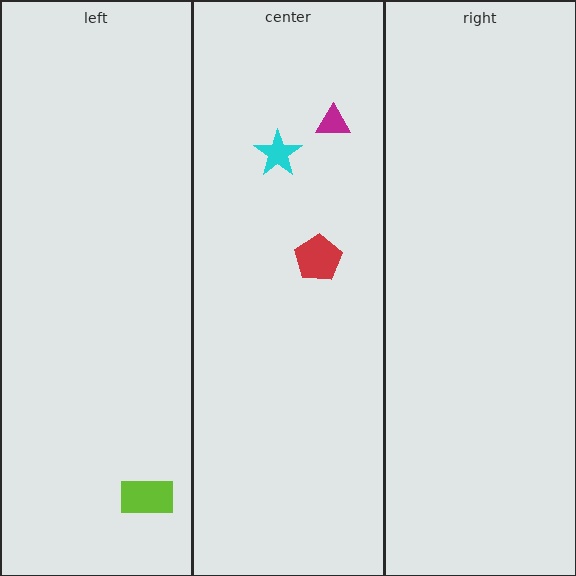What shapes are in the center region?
The cyan star, the magenta triangle, the red pentagon.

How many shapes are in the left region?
1.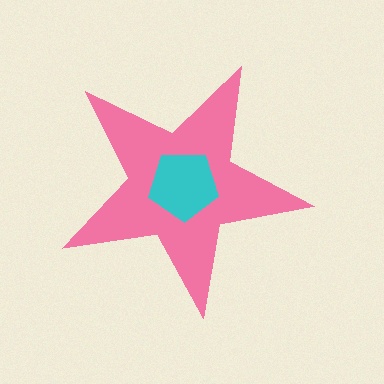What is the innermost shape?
The cyan pentagon.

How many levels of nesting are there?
2.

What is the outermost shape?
The pink star.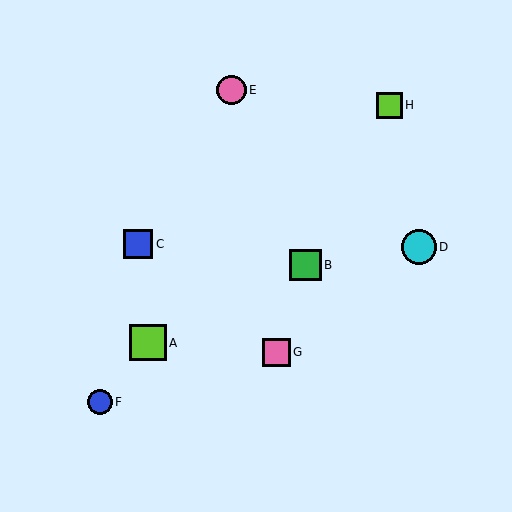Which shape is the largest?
The lime square (labeled A) is the largest.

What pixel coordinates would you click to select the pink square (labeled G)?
Click at (276, 352) to select the pink square G.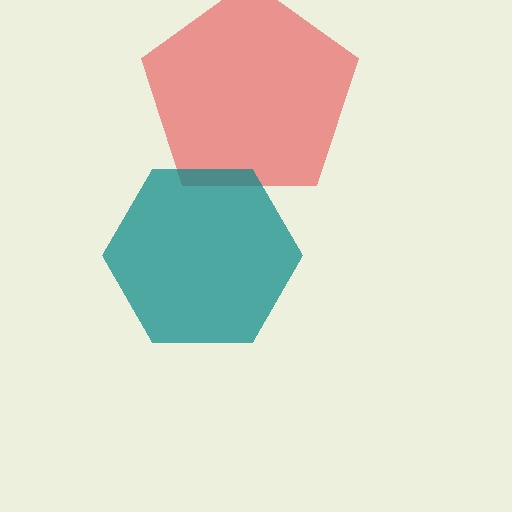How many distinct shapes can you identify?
There are 2 distinct shapes: a red pentagon, a teal hexagon.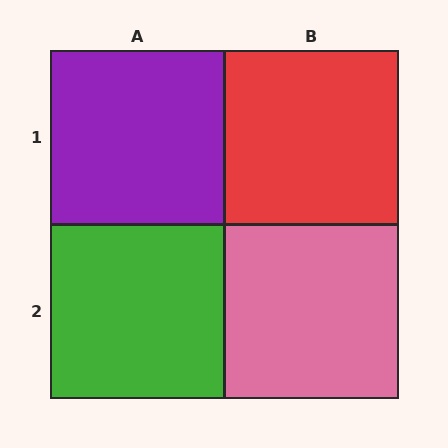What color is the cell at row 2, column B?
Pink.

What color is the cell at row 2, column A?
Green.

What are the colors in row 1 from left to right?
Purple, red.